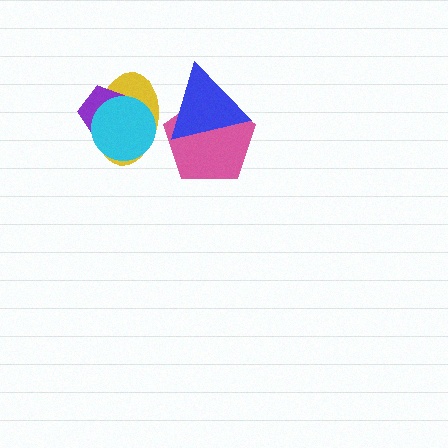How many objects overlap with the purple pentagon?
2 objects overlap with the purple pentagon.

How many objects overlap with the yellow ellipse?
4 objects overlap with the yellow ellipse.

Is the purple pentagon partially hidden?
Yes, it is partially covered by another shape.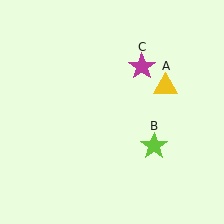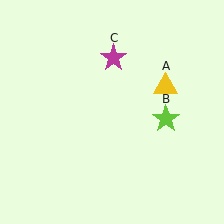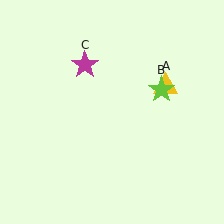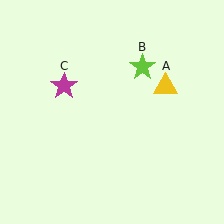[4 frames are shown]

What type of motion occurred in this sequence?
The lime star (object B), magenta star (object C) rotated counterclockwise around the center of the scene.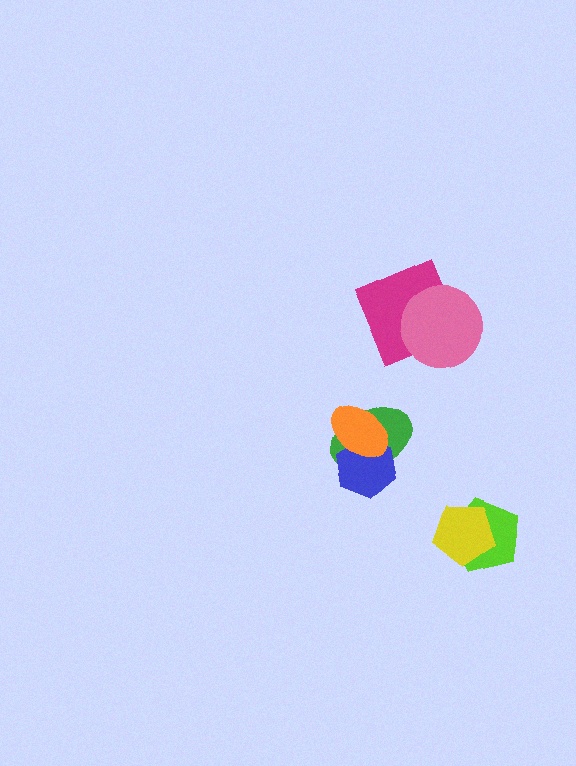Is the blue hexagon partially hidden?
Yes, it is partially covered by another shape.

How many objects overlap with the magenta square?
1 object overlaps with the magenta square.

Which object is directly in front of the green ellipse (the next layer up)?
The blue hexagon is directly in front of the green ellipse.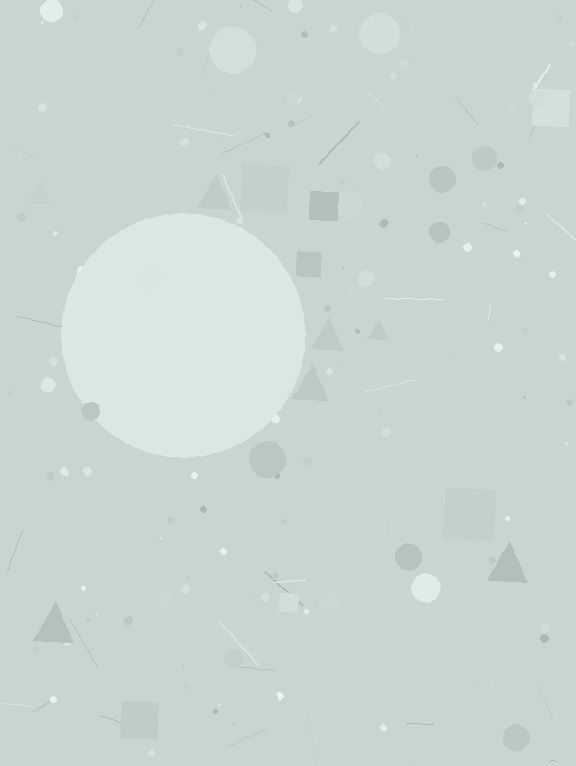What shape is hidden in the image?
A circle is hidden in the image.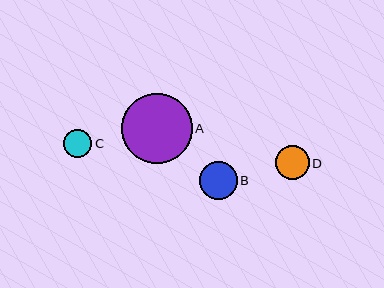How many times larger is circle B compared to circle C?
Circle B is approximately 1.4 times the size of circle C.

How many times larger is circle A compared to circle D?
Circle A is approximately 2.1 times the size of circle D.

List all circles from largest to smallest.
From largest to smallest: A, B, D, C.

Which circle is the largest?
Circle A is the largest with a size of approximately 70 pixels.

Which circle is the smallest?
Circle C is the smallest with a size of approximately 28 pixels.